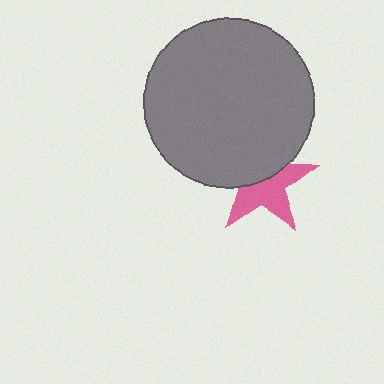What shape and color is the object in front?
The object in front is a gray circle.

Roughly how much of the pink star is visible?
About half of it is visible (roughly 55%).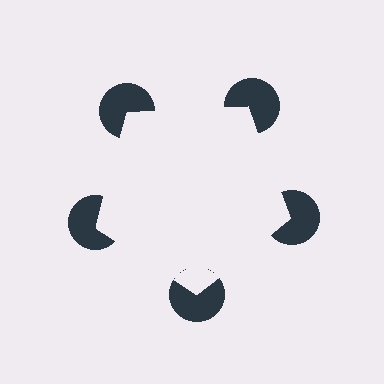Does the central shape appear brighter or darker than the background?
It typically appears slightly brighter than the background, even though no actual brightness change is drawn.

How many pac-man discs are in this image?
There are 5 — one at each vertex of the illusory pentagon.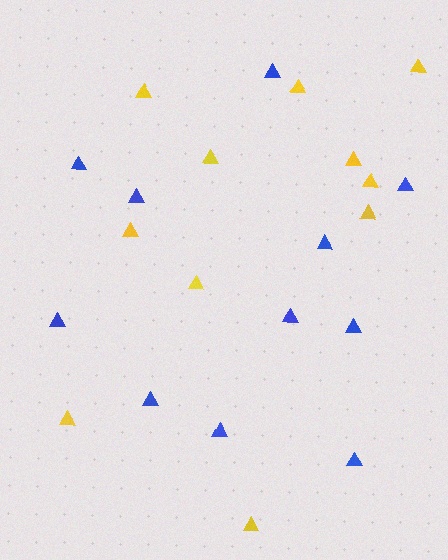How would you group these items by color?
There are 2 groups: one group of yellow triangles (11) and one group of blue triangles (11).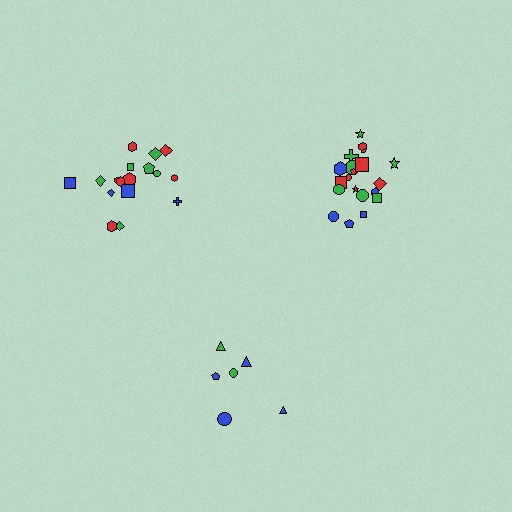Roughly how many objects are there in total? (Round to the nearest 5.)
Roughly 45 objects in total.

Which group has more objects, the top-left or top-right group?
The top-right group.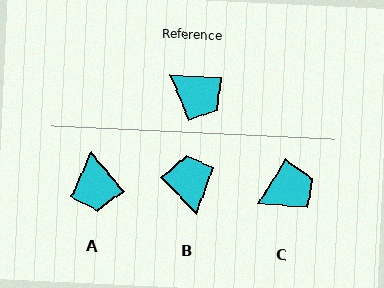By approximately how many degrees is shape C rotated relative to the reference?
Approximately 62 degrees counter-clockwise.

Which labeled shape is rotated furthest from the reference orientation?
B, about 137 degrees away.